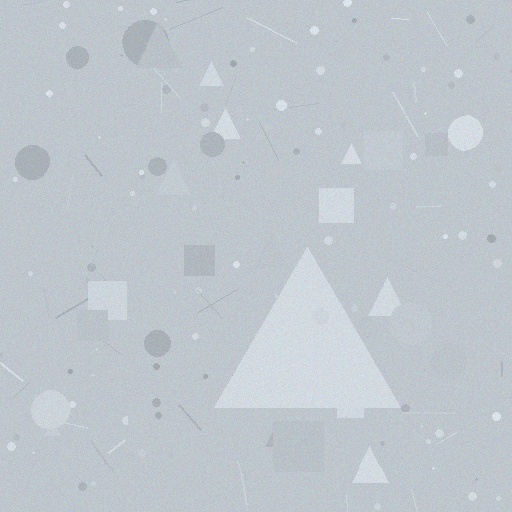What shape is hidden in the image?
A triangle is hidden in the image.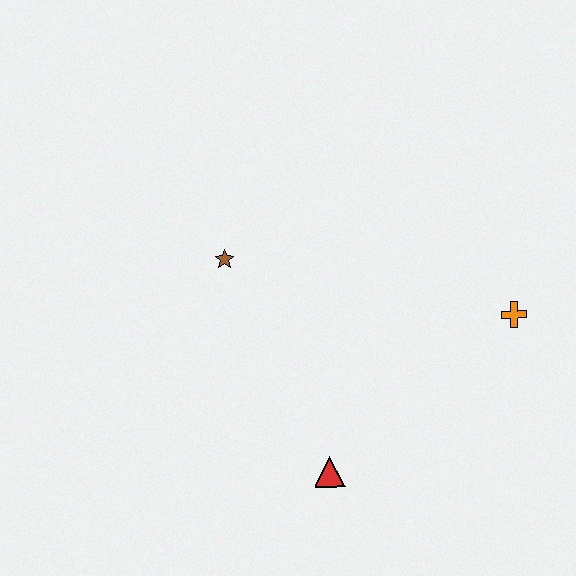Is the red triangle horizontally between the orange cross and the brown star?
Yes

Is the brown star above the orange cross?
Yes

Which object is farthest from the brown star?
The orange cross is farthest from the brown star.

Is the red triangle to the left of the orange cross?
Yes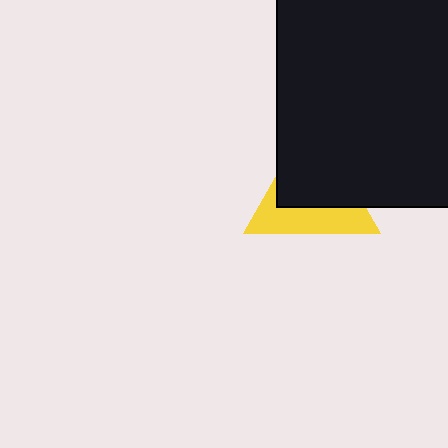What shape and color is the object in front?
The object in front is a black rectangle.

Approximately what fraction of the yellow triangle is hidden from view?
Roughly 58% of the yellow triangle is hidden behind the black rectangle.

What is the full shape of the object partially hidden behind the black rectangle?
The partially hidden object is a yellow triangle.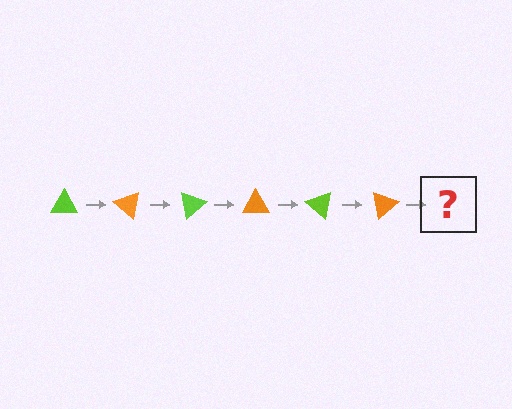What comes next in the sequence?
The next element should be a lime triangle, rotated 240 degrees from the start.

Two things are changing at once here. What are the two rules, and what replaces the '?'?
The two rules are that it rotates 40 degrees each step and the color cycles through lime and orange. The '?' should be a lime triangle, rotated 240 degrees from the start.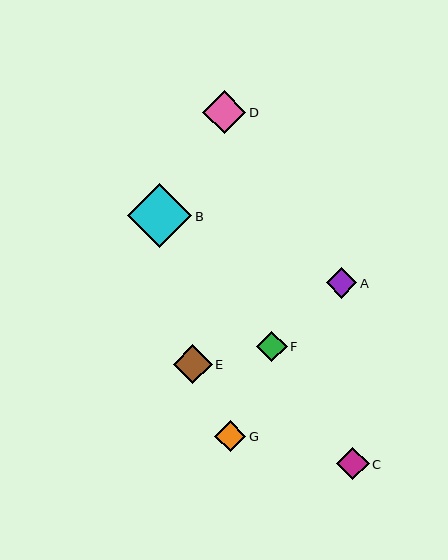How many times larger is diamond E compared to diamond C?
Diamond E is approximately 1.2 times the size of diamond C.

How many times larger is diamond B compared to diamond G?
Diamond B is approximately 2.1 times the size of diamond G.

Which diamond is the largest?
Diamond B is the largest with a size of approximately 64 pixels.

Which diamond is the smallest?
Diamond A is the smallest with a size of approximately 30 pixels.